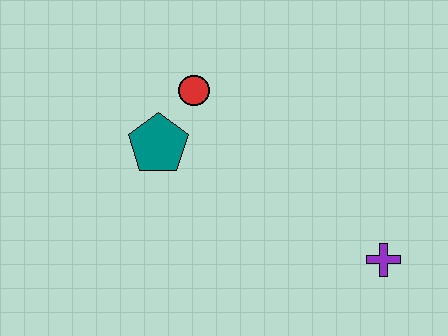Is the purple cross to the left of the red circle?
No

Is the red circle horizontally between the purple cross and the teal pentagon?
Yes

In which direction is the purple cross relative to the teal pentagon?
The purple cross is to the right of the teal pentagon.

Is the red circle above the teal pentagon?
Yes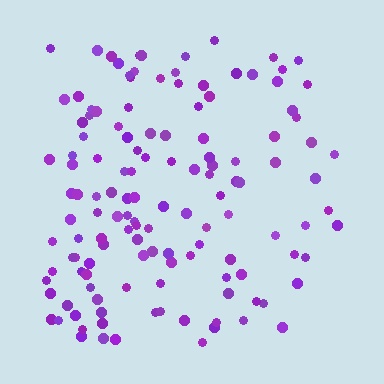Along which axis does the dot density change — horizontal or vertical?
Horizontal.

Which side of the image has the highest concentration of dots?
The left.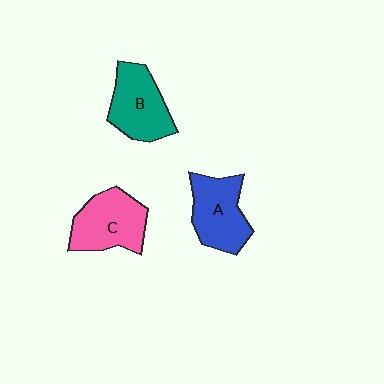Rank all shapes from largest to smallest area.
From largest to smallest: C (pink), B (teal), A (blue).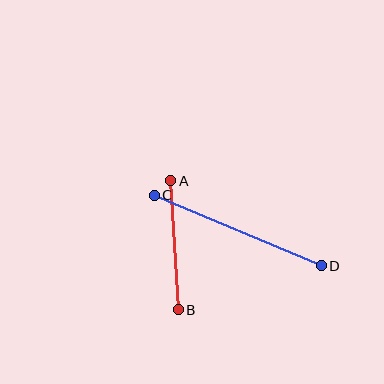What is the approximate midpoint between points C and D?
The midpoint is at approximately (238, 230) pixels.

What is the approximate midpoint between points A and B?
The midpoint is at approximately (175, 245) pixels.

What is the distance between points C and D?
The distance is approximately 181 pixels.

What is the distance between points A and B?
The distance is approximately 129 pixels.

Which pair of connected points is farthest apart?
Points C and D are farthest apart.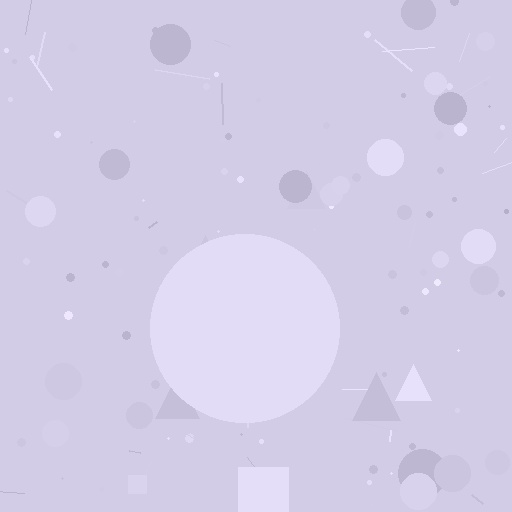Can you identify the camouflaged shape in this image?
The camouflaged shape is a circle.